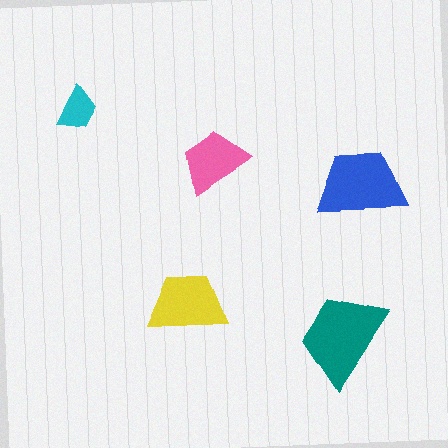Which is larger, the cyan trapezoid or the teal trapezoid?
The teal one.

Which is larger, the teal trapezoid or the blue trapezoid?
The teal one.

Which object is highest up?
The cyan trapezoid is topmost.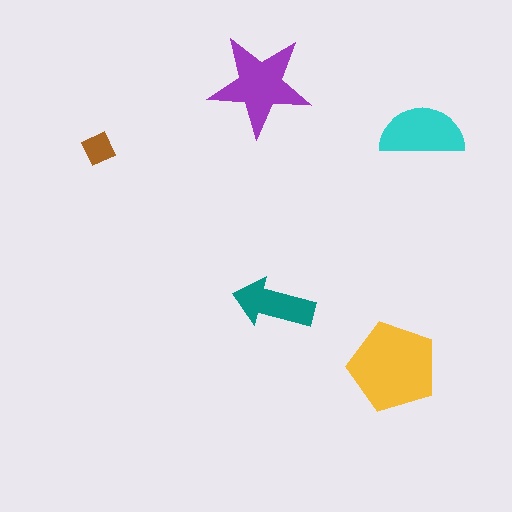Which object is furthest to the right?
The cyan semicircle is rightmost.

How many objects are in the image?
There are 5 objects in the image.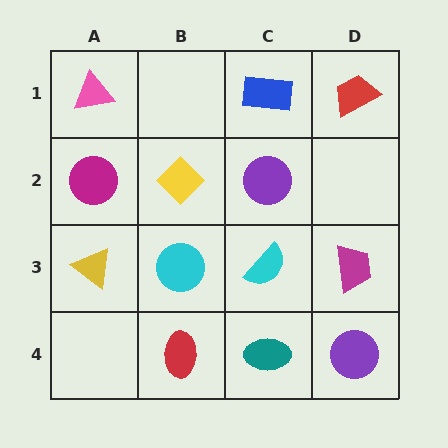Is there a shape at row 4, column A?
No, that cell is empty.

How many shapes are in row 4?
3 shapes.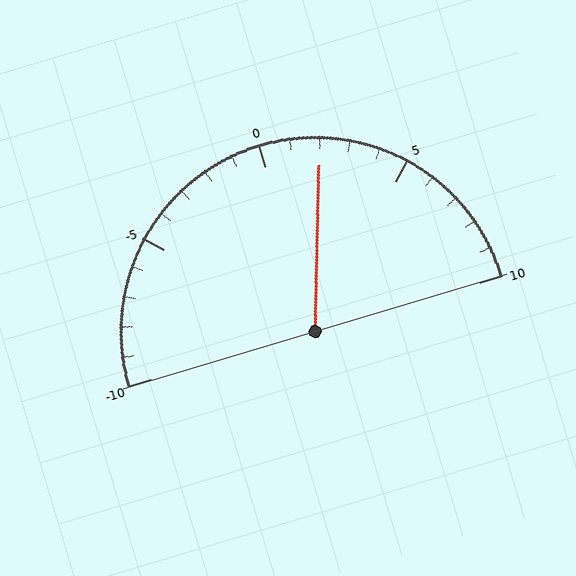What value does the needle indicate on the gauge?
The needle indicates approximately 2.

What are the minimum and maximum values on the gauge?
The gauge ranges from -10 to 10.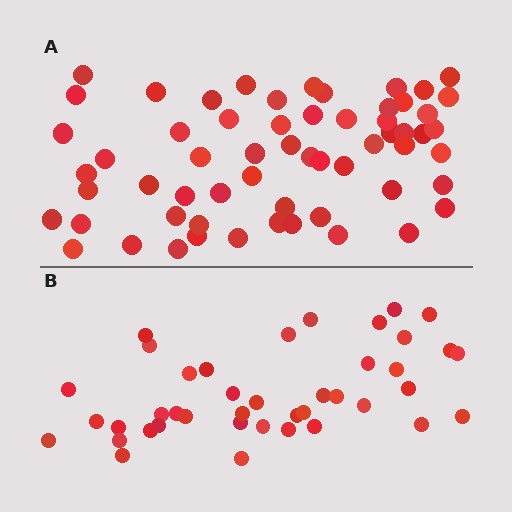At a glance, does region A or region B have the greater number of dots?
Region A (the top region) has more dots.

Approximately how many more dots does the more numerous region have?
Region A has approximately 20 more dots than region B.